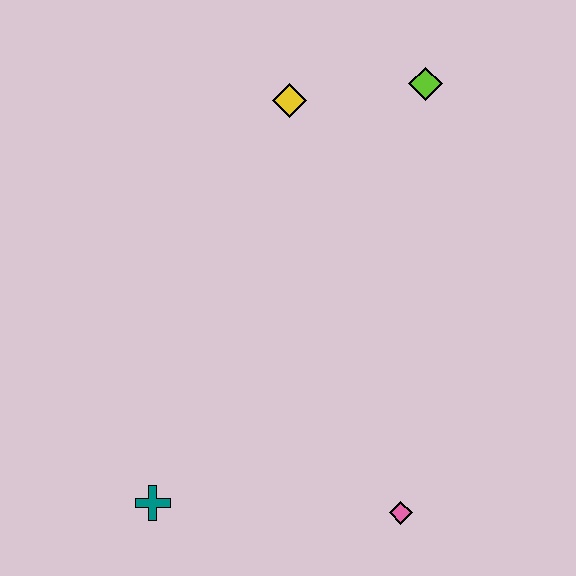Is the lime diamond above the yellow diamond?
Yes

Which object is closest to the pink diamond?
The teal cross is closest to the pink diamond.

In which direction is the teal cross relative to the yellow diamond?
The teal cross is below the yellow diamond.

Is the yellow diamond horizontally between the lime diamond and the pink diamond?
No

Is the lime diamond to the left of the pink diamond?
No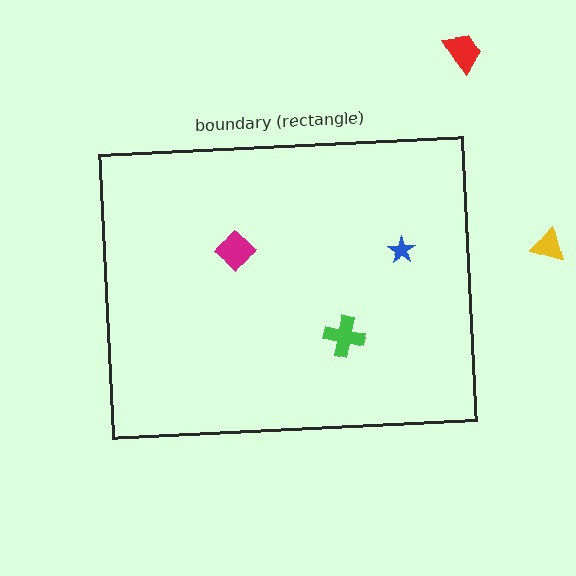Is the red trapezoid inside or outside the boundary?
Outside.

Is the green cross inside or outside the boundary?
Inside.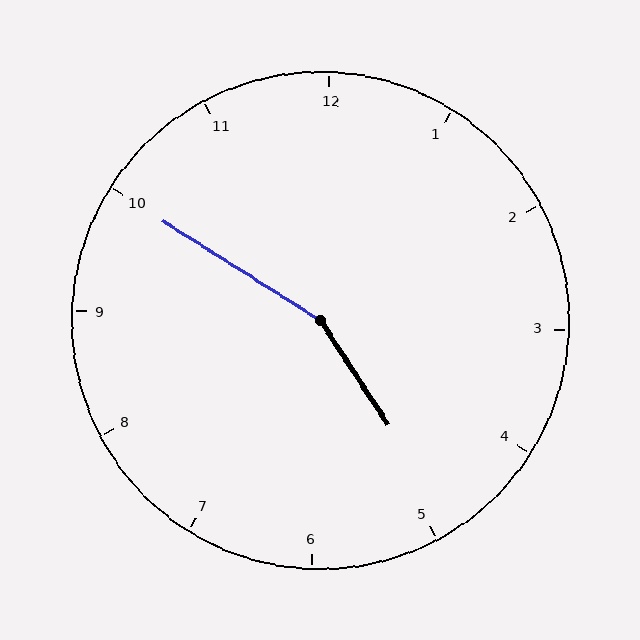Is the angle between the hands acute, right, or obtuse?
It is obtuse.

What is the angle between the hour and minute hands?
Approximately 155 degrees.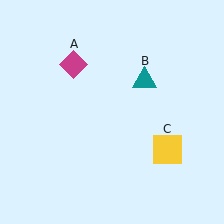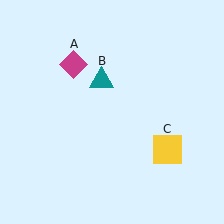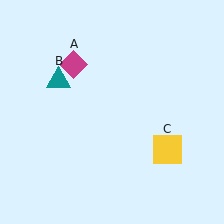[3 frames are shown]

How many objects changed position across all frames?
1 object changed position: teal triangle (object B).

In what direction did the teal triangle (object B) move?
The teal triangle (object B) moved left.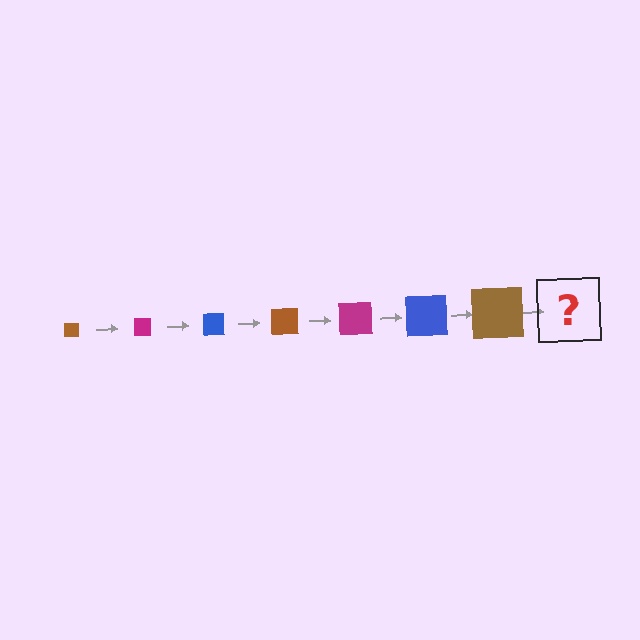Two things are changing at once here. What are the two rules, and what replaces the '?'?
The two rules are that the square grows larger each step and the color cycles through brown, magenta, and blue. The '?' should be a magenta square, larger than the previous one.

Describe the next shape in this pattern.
It should be a magenta square, larger than the previous one.